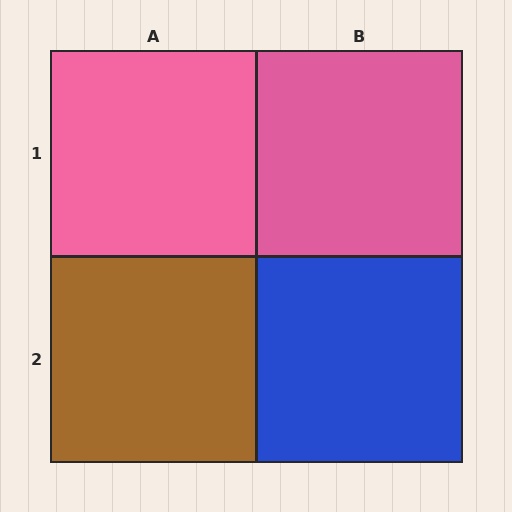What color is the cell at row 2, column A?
Brown.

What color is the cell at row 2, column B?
Blue.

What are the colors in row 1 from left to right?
Pink, pink.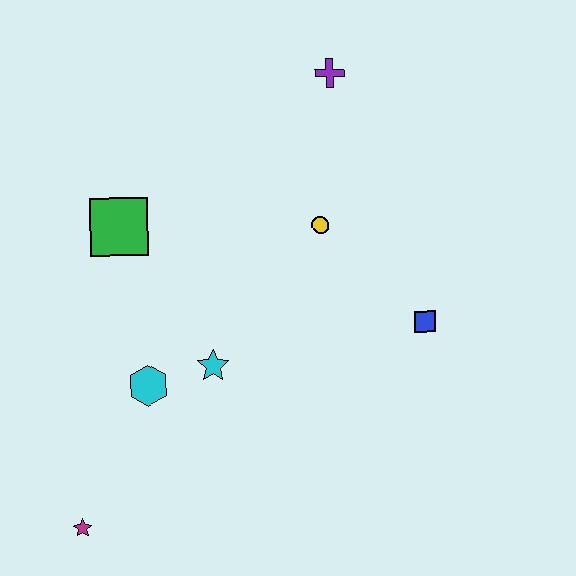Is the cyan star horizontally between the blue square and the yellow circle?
No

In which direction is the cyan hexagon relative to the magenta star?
The cyan hexagon is above the magenta star.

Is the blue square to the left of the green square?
No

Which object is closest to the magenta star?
The cyan hexagon is closest to the magenta star.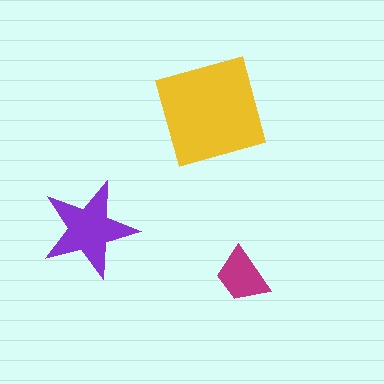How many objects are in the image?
There are 3 objects in the image.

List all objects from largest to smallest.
The yellow diamond, the purple star, the magenta trapezoid.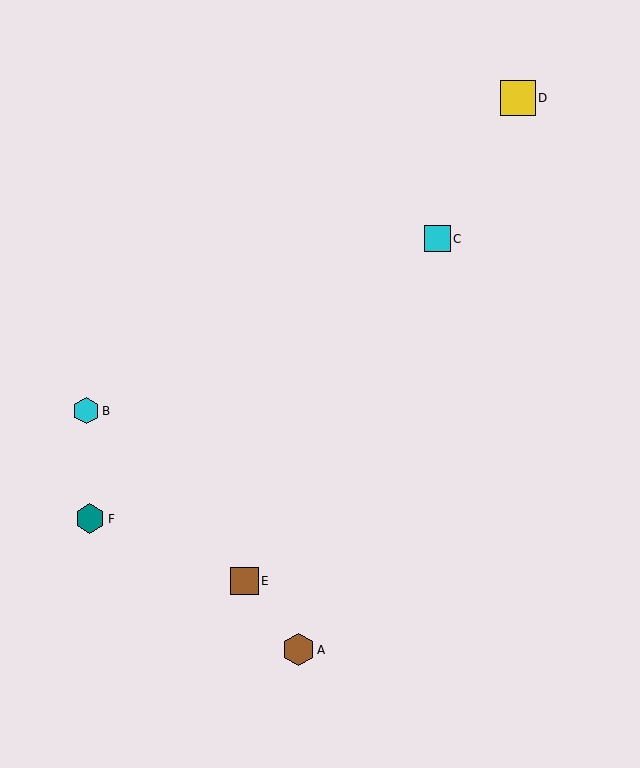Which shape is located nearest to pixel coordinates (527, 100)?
The yellow square (labeled D) at (518, 98) is nearest to that location.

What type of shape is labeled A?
Shape A is a brown hexagon.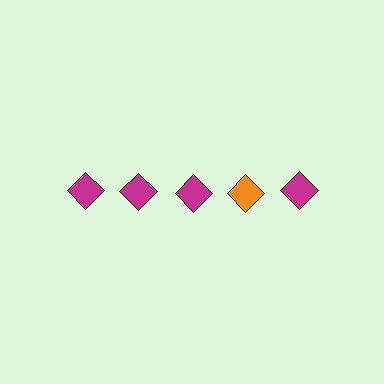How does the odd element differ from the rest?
It has a different color: orange instead of magenta.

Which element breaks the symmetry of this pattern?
The orange diamond in the top row, second from right column breaks the symmetry. All other shapes are magenta diamonds.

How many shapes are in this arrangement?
There are 5 shapes arranged in a grid pattern.